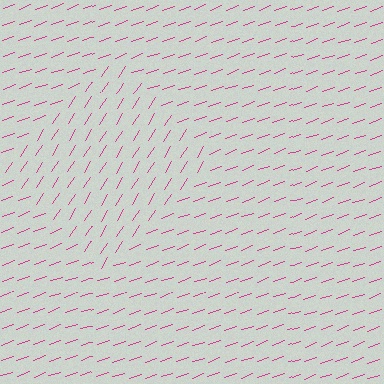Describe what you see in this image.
The image is filled with small magenta line segments. A diamond region in the image has lines oriented differently from the surrounding lines, creating a visible texture boundary.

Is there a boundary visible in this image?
Yes, there is a texture boundary formed by a change in line orientation.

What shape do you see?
I see a diamond.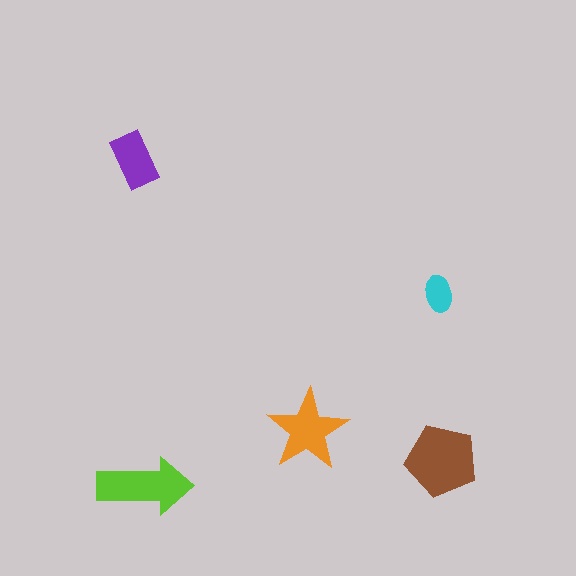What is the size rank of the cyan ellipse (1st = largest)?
5th.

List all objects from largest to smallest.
The brown pentagon, the lime arrow, the orange star, the purple rectangle, the cyan ellipse.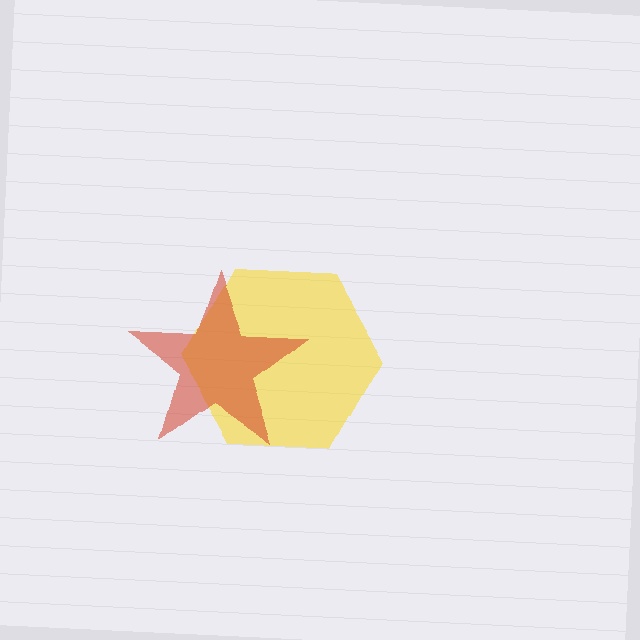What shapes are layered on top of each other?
The layered shapes are: a yellow hexagon, a red star.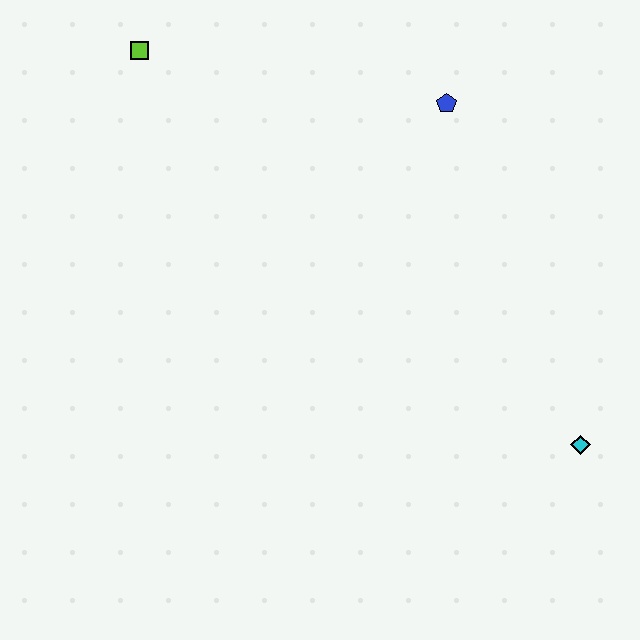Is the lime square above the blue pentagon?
Yes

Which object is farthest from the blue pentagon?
The cyan diamond is farthest from the blue pentagon.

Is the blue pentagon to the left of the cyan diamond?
Yes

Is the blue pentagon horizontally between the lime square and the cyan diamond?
Yes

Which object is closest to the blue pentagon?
The lime square is closest to the blue pentagon.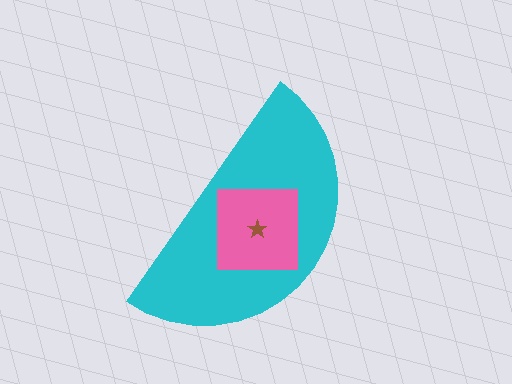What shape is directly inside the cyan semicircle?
The pink square.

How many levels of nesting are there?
3.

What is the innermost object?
The brown star.